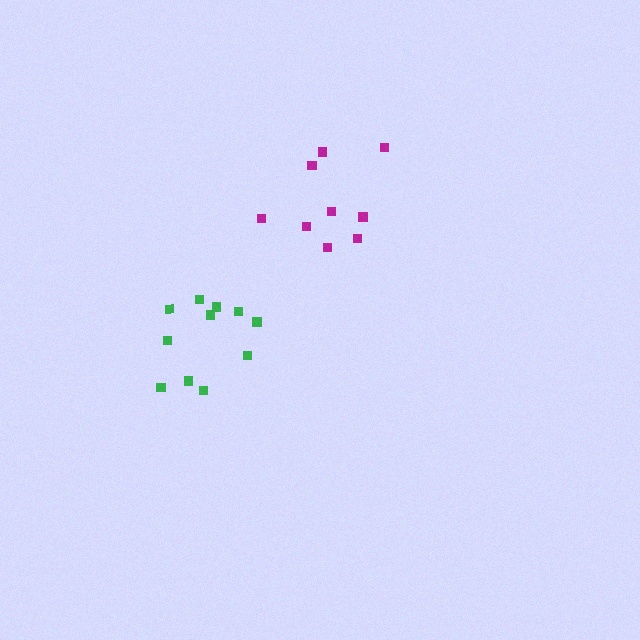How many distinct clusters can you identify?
There are 2 distinct clusters.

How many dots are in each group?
Group 1: 11 dots, Group 2: 9 dots (20 total).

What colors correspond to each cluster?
The clusters are colored: green, magenta.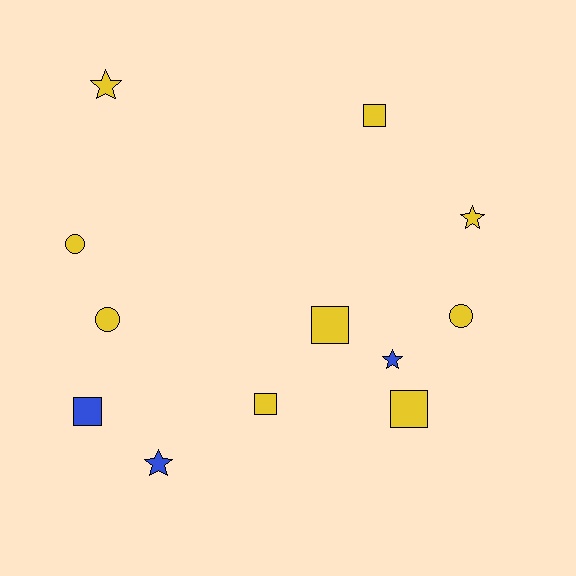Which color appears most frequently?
Yellow, with 9 objects.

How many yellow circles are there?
There are 3 yellow circles.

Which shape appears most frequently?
Square, with 5 objects.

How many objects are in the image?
There are 12 objects.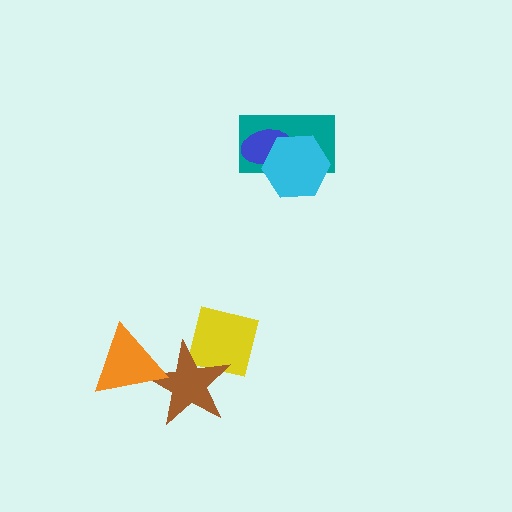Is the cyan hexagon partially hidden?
No, no other shape covers it.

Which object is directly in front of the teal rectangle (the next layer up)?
The blue ellipse is directly in front of the teal rectangle.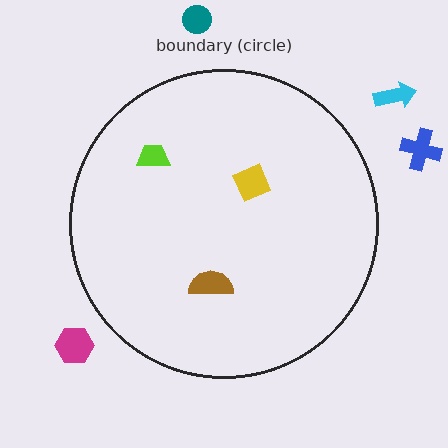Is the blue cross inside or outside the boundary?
Outside.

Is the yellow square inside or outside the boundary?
Inside.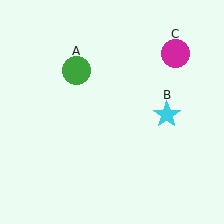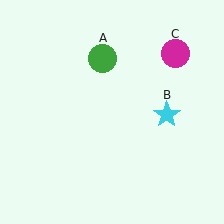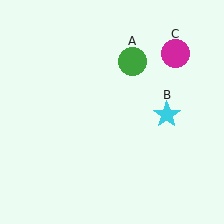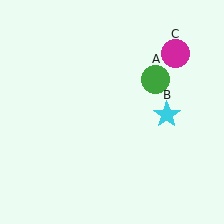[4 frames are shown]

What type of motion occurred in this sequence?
The green circle (object A) rotated clockwise around the center of the scene.